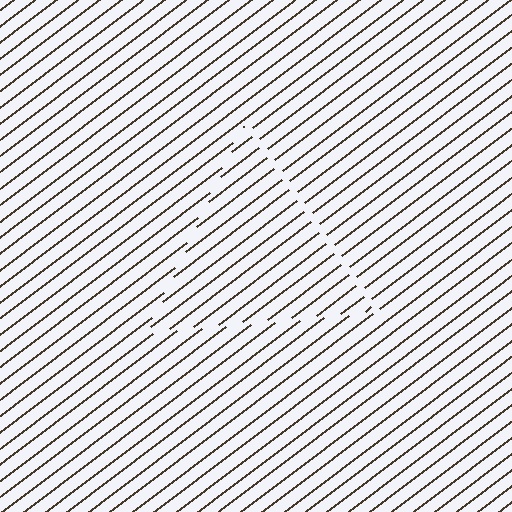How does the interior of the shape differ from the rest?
The interior of the shape contains the same grating, shifted by half a period — the contour is defined by the phase discontinuity where line-ends from the inner and outer gratings abut.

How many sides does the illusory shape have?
3 sides — the line-ends trace a triangle.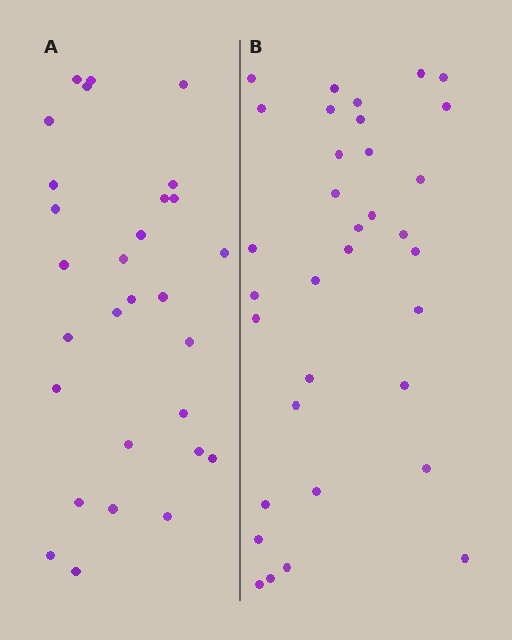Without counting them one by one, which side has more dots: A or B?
Region B (the right region) has more dots.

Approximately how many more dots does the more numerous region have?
Region B has about 5 more dots than region A.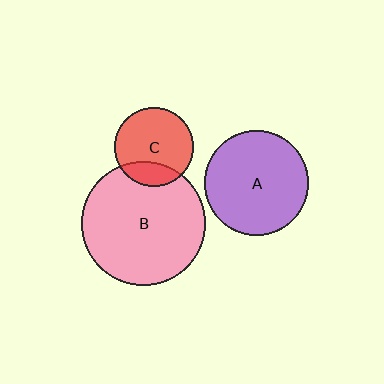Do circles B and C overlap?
Yes.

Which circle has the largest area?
Circle B (pink).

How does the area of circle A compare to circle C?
Approximately 1.8 times.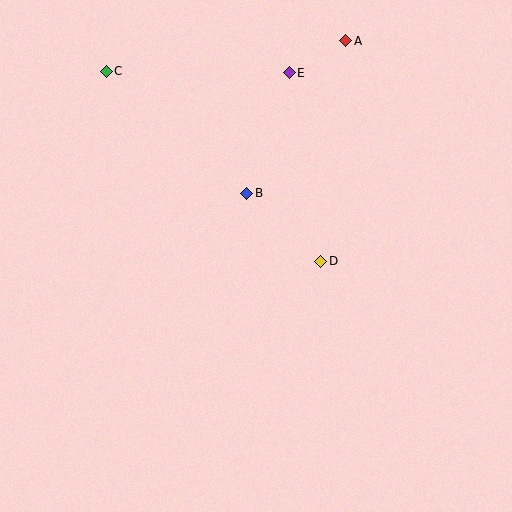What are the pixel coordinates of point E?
Point E is at (289, 73).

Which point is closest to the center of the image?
Point B at (247, 193) is closest to the center.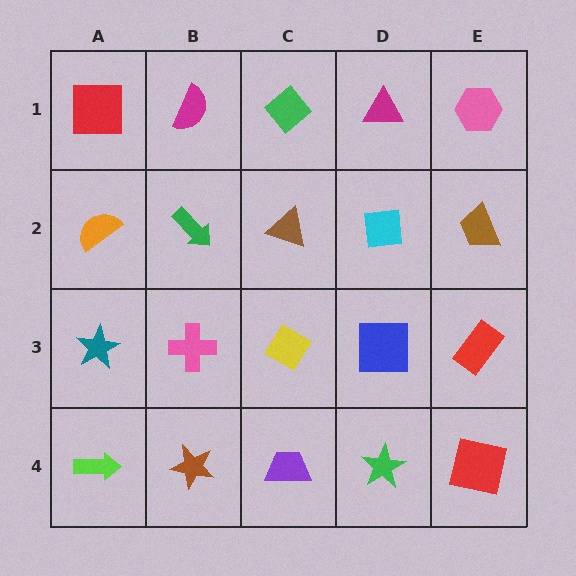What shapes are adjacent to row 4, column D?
A blue square (row 3, column D), a purple trapezoid (row 4, column C), a red square (row 4, column E).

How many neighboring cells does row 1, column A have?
2.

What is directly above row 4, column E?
A red rectangle.